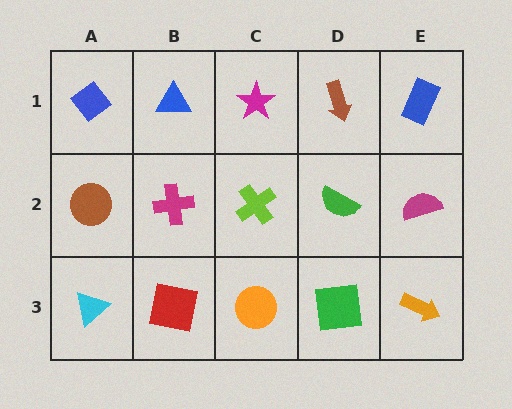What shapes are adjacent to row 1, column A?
A brown circle (row 2, column A), a blue triangle (row 1, column B).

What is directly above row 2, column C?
A magenta star.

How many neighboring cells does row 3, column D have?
3.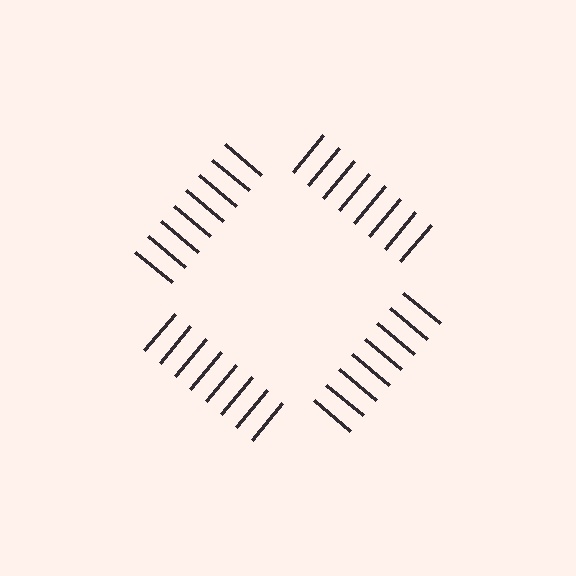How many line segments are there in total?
32 — 8 along each of the 4 edges.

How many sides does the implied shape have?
4 sides — the line-ends trace a square.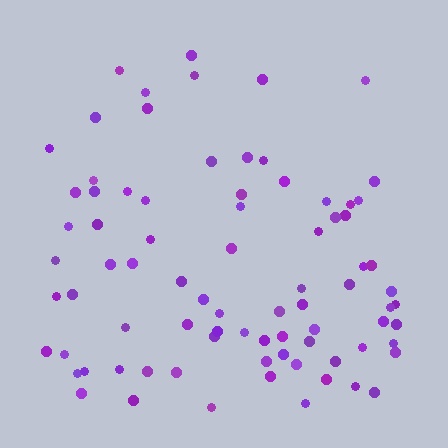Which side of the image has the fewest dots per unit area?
The top.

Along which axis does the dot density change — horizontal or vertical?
Vertical.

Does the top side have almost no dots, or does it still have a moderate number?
Still a moderate number, just noticeably fewer than the bottom.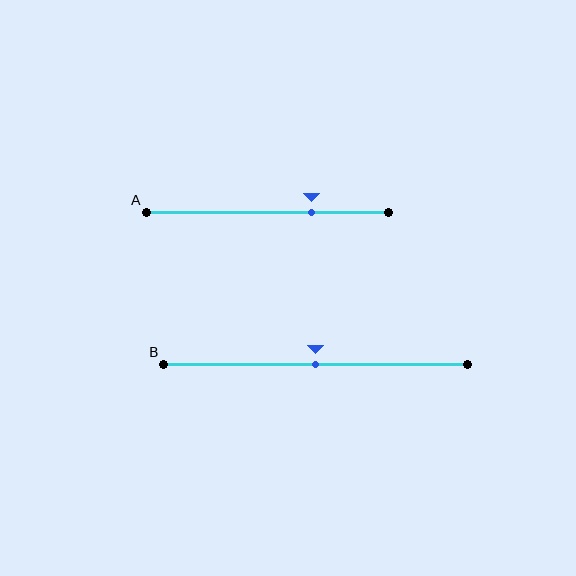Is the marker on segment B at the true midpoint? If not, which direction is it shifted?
Yes, the marker on segment B is at the true midpoint.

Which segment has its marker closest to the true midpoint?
Segment B has its marker closest to the true midpoint.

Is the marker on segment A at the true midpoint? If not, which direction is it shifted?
No, the marker on segment A is shifted to the right by about 18% of the segment length.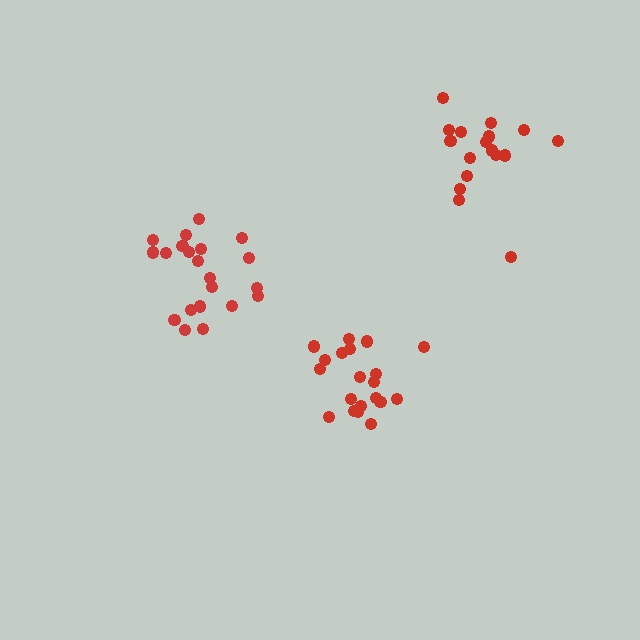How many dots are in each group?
Group 1: 21 dots, Group 2: 17 dots, Group 3: 20 dots (58 total).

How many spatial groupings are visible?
There are 3 spatial groupings.